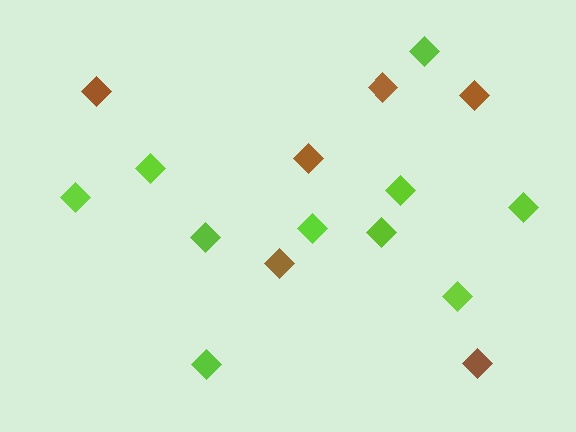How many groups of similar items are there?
There are 2 groups: one group of lime diamonds (10) and one group of brown diamonds (6).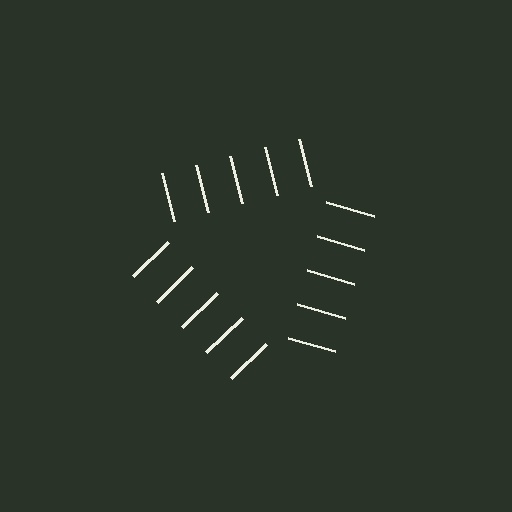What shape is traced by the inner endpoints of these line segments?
An illusory triangle — the line segments terminate on its edges but no continuous stroke is drawn.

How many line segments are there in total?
15 — 5 along each of the 3 edges.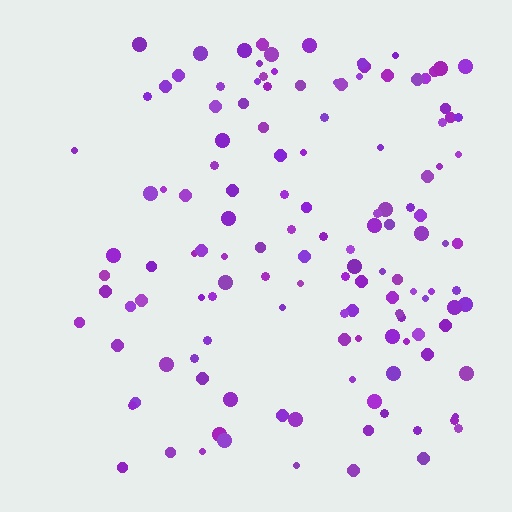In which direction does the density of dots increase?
From left to right, with the right side densest.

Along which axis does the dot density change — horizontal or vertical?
Horizontal.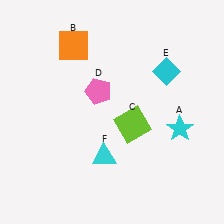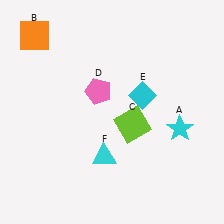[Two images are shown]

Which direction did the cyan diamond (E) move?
The cyan diamond (E) moved down.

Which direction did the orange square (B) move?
The orange square (B) moved left.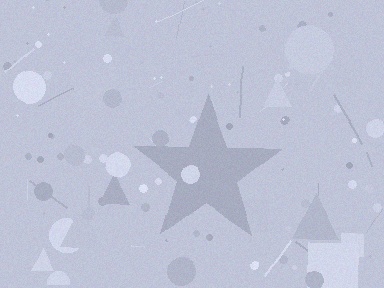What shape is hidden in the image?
A star is hidden in the image.